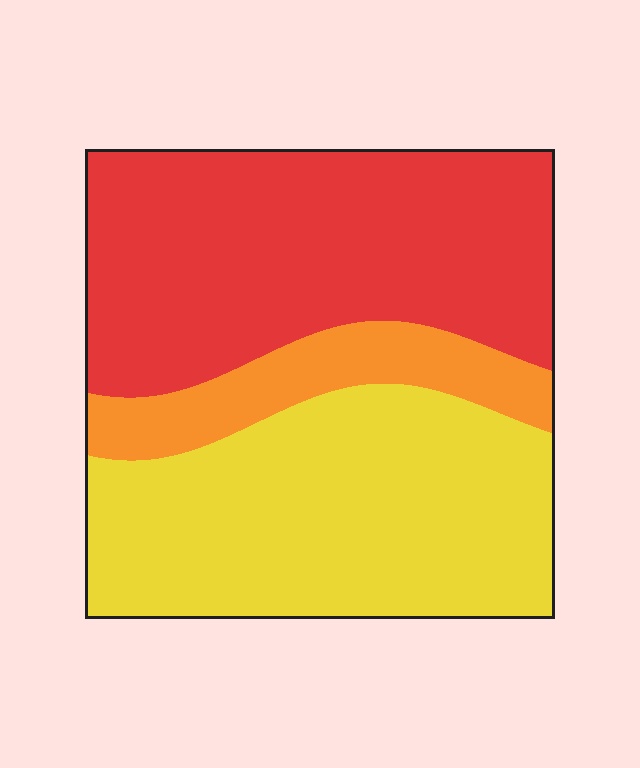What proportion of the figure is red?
Red covers 44% of the figure.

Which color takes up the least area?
Orange, at roughly 15%.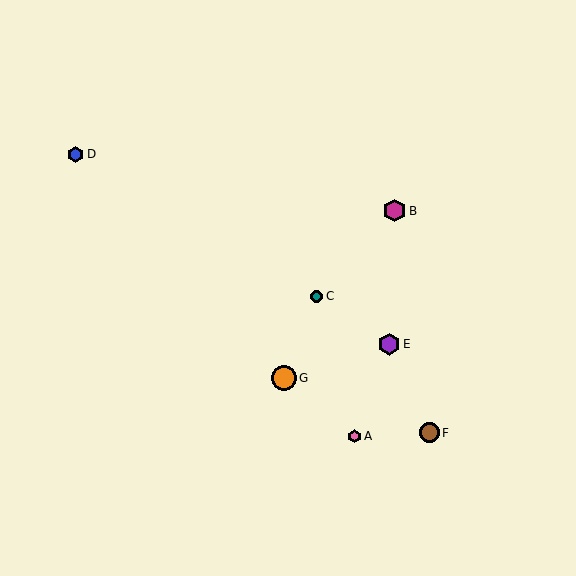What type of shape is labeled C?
Shape C is a teal circle.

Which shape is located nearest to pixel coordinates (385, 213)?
The magenta hexagon (labeled B) at (395, 211) is nearest to that location.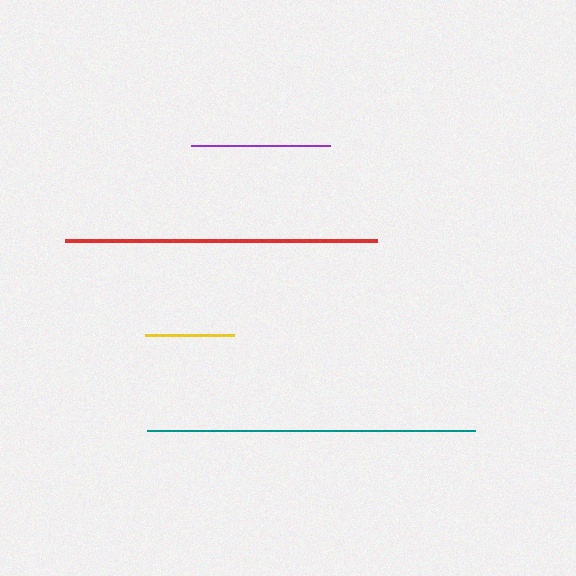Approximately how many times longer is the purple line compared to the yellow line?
The purple line is approximately 1.6 times the length of the yellow line.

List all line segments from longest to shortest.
From longest to shortest: teal, red, purple, yellow.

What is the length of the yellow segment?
The yellow segment is approximately 89 pixels long.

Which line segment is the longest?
The teal line is the longest at approximately 328 pixels.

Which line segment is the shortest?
The yellow line is the shortest at approximately 89 pixels.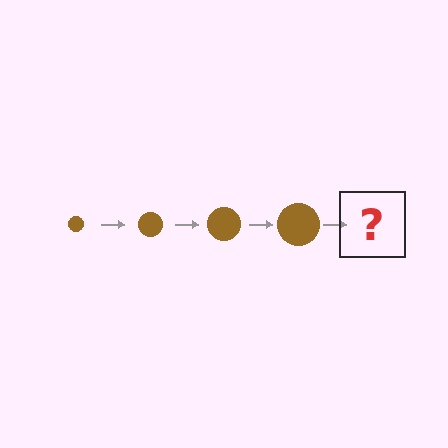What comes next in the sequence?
The next element should be a brown circle, larger than the previous one.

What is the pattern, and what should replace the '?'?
The pattern is that the circle gets progressively larger each step. The '?' should be a brown circle, larger than the previous one.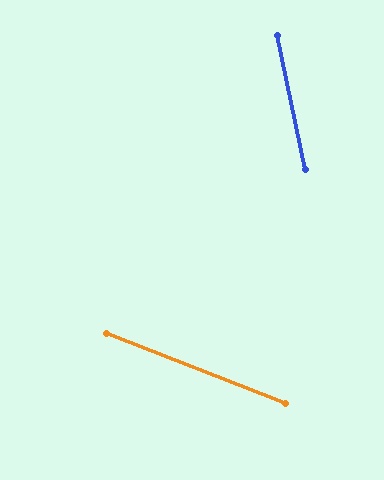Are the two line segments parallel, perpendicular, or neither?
Neither parallel nor perpendicular — they differ by about 57°.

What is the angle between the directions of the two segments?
Approximately 57 degrees.